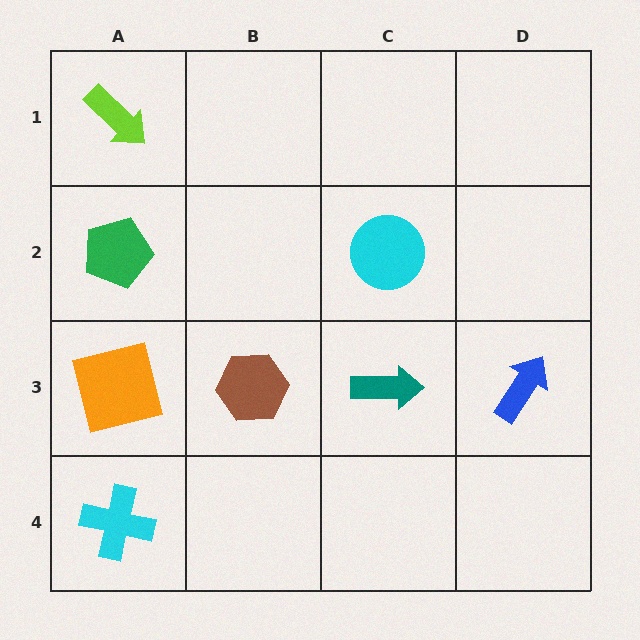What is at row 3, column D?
A blue arrow.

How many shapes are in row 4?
1 shape.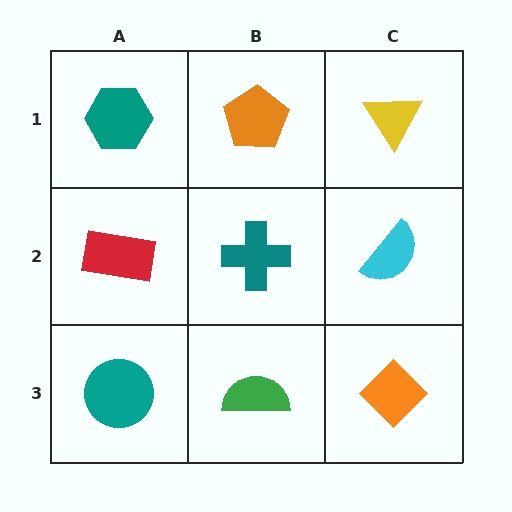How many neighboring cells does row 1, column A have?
2.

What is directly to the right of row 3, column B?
An orange diamond.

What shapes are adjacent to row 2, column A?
A teal hexagon (row 1, column A), a teal circle (row 3, column A), a teal cross (row 2, column B).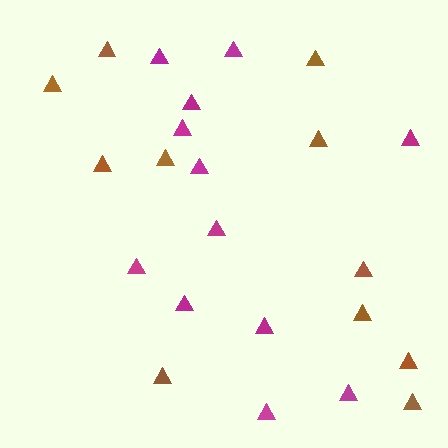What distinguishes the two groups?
There are 2 groups: one group of magenta triangles (12) and one group of brown triangles (11).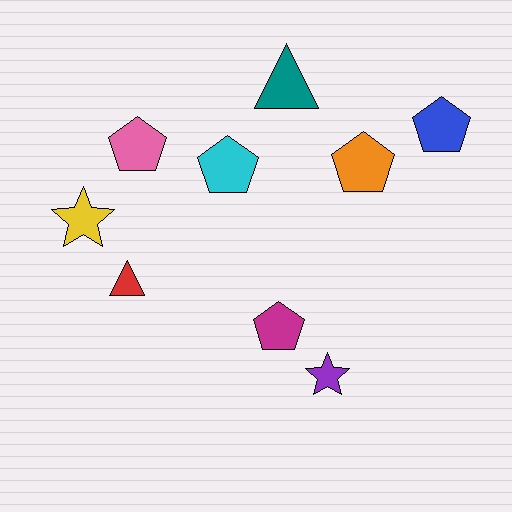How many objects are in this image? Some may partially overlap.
There are 9 objects.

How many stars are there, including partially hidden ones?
There are 2 stars.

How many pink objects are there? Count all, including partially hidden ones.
There is 1 pink object.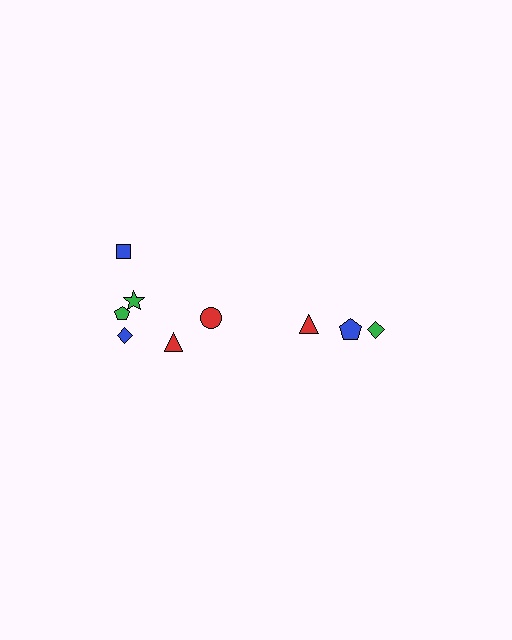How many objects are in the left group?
There are 6 objects.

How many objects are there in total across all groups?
There are 9 objects.